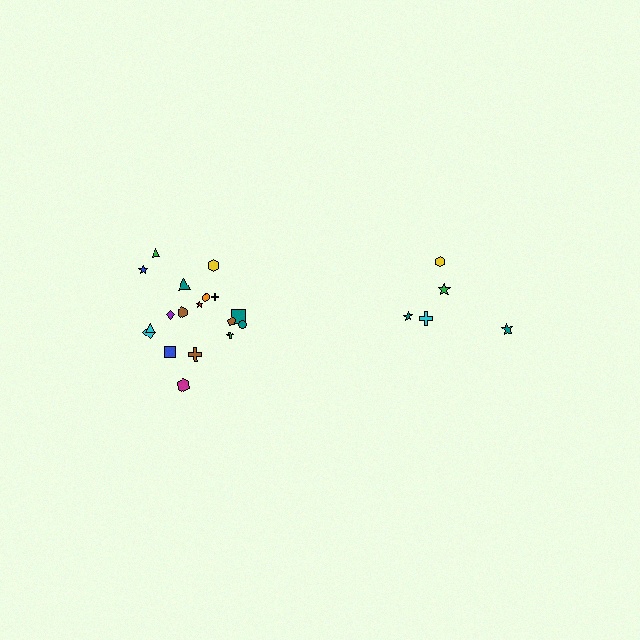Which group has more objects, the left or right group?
The left group.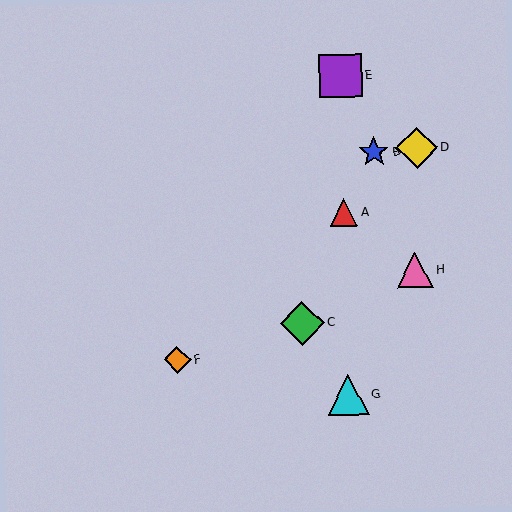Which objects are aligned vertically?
Objects A, E, G are aligned vertically.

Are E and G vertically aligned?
Yes, both are at x≈340.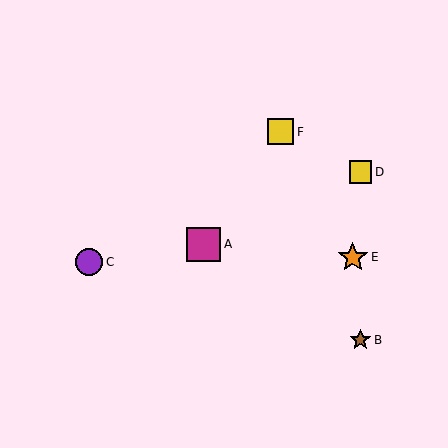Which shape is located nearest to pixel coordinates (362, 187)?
The yellow square (labeled D) at (360, 172) is nearest to that location.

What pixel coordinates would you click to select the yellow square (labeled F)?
Click at (280, 132) to select the yellow square F.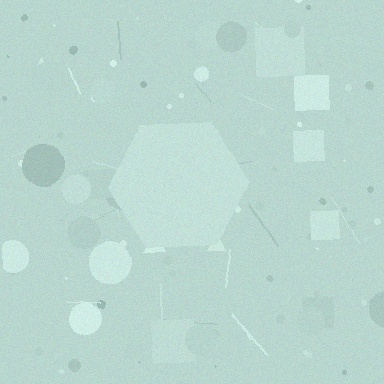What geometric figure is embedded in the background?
A hexagon is embedded in the background.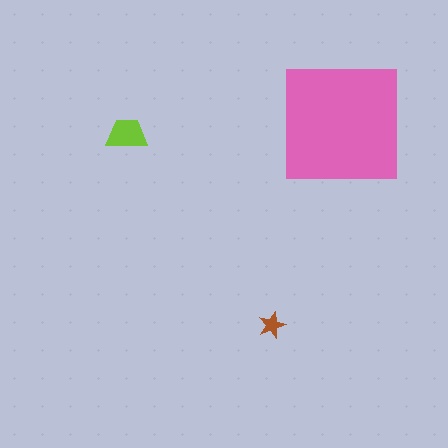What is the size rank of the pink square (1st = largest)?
1st.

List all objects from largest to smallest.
The pink square, the lime trapezoid, the brown star.